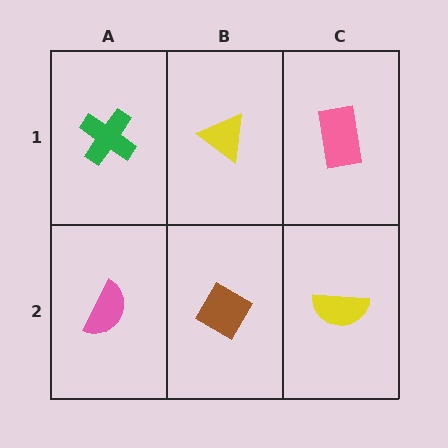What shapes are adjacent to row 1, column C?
A yellow semicircle (row 2, column C), a yellow triangle (row 1, column B).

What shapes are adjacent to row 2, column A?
A green cross (row 1, column A), a brown diamond (row 2, column B).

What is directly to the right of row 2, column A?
A brown diamond.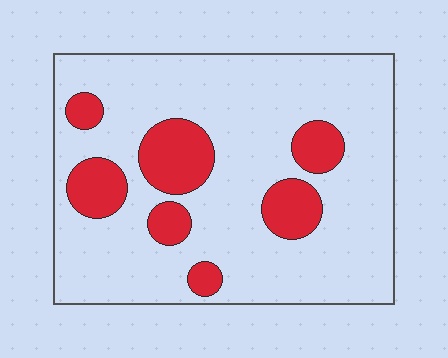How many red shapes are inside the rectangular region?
7.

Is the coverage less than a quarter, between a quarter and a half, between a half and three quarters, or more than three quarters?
Less than a quarter.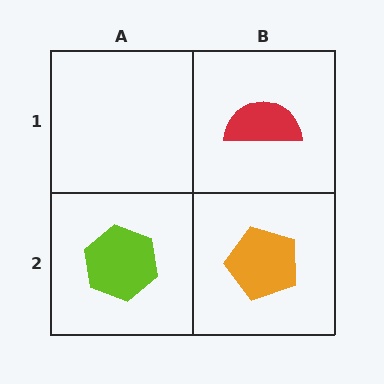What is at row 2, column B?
An orange pentagon.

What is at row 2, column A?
A lime hexagon.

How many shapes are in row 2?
2 shapes.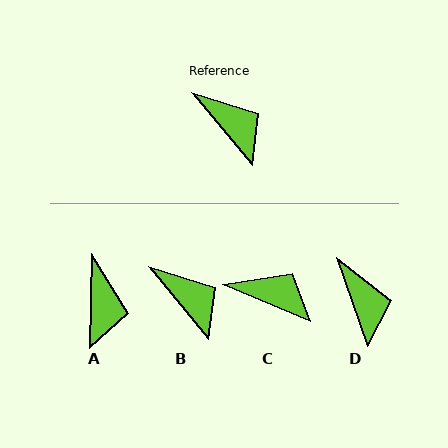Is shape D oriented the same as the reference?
No, it is off by about 20 degrees.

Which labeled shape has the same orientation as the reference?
B.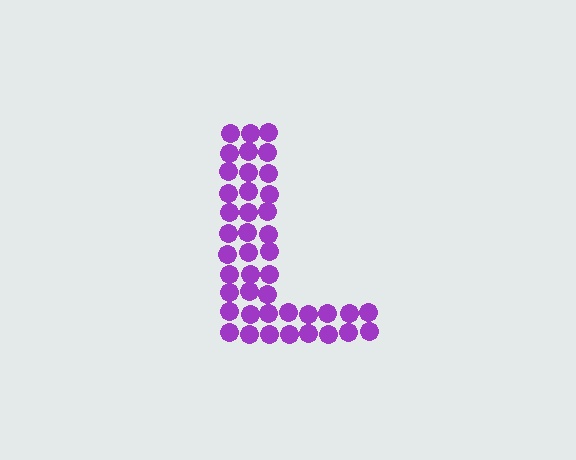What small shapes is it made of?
It is made of small circles.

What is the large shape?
The large shape is the letter L.